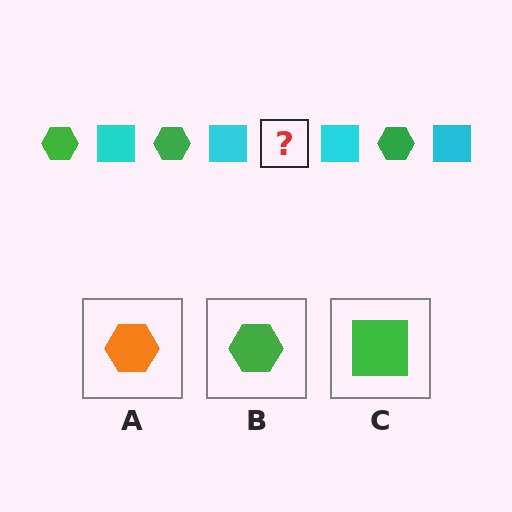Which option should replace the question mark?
Option B.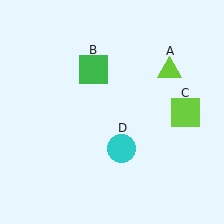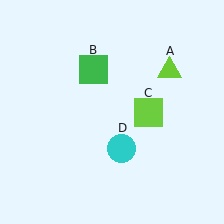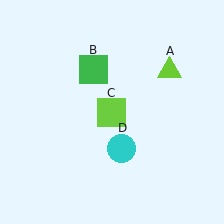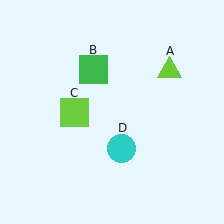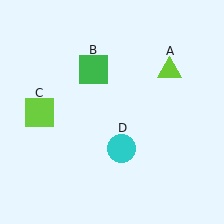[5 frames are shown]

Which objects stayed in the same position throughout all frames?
Lime triangle (object A) and green square (object B) and cyan circle (object D) remained stationary.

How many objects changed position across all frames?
1 object changed position: lime square (object C).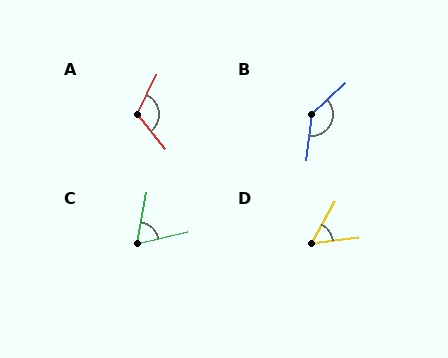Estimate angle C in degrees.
Approximately 67 degrees.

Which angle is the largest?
B, at approximately 140 degrees.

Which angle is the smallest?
D, at approximately 54 degrees.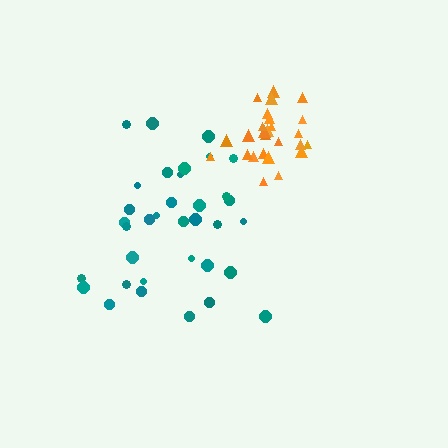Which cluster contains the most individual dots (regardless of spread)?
Teal (35).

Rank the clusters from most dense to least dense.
orange, teal.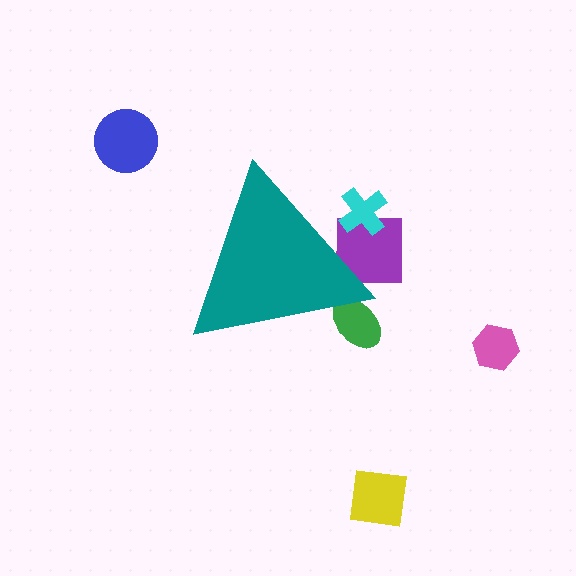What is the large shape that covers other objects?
A teal triangle.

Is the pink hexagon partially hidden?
No, the pink hexagon is fully visible.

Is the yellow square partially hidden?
No, the yellow square is fully visible.